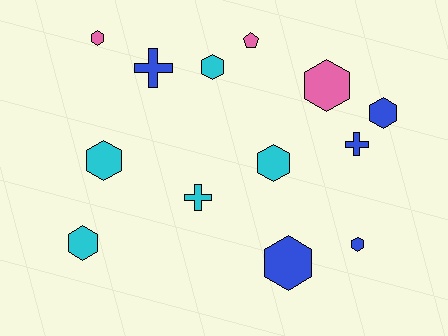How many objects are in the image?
There are 13 objects.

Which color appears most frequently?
Blue, with 5 objects.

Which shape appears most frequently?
Hexagon, with 9 objects.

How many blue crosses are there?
There are 2 blue crosses.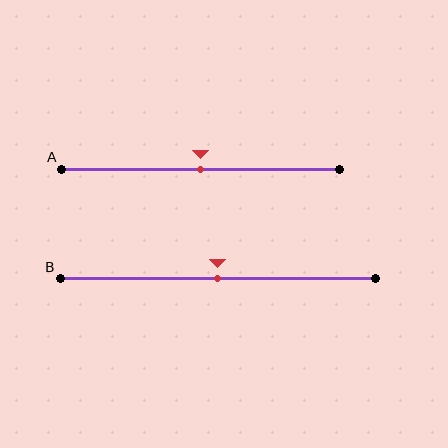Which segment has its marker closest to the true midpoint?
Segment A has its marker closest to the true midpoint.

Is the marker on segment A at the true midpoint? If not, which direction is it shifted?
Yes, the marker on segment A is at the true midpoint.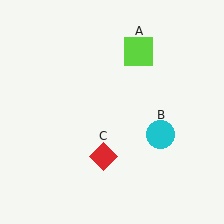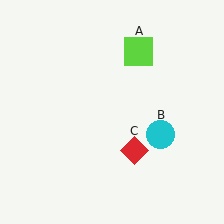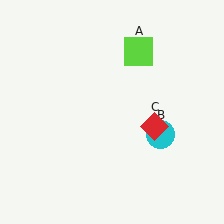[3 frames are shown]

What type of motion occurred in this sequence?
The red diamond (object C) rotated counterclockwise around the center of the scene.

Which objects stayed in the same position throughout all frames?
Lime square (object A) and cyan circle (object B) remained stationary.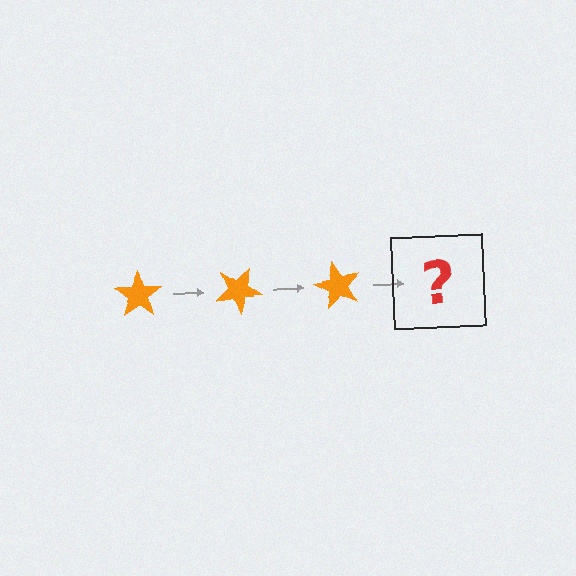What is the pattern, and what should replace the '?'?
The pattern is that the star rotates 30 degrees each step. The '?' should be an orange star rotated 90 degrees.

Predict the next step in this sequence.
The next step is an orange star rotated 90 degrees.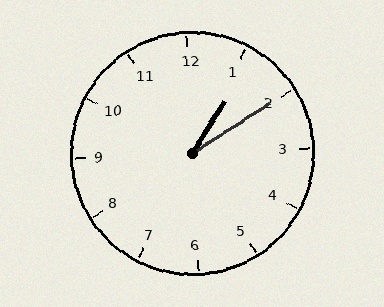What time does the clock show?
1:10.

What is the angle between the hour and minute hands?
Approximately 25 degrees.